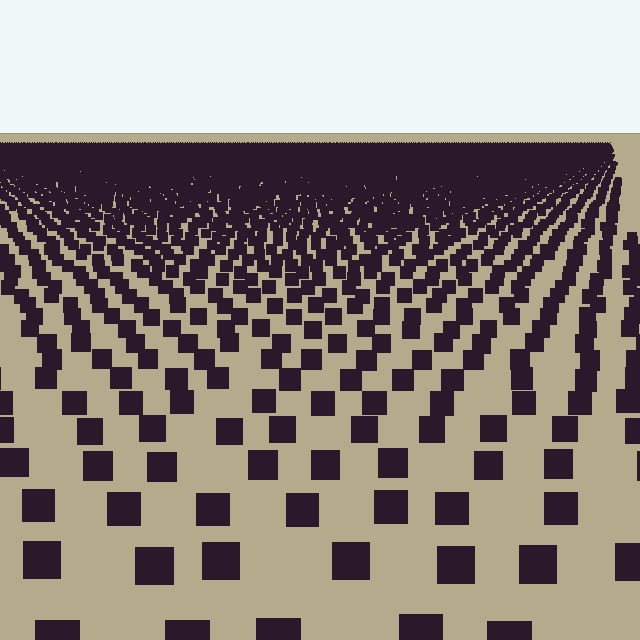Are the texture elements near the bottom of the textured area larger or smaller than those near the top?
Larger. Near the bottom, elements are closer to the viewer and appear at a bigger on-screen size.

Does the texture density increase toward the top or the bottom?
Density increases toward the top.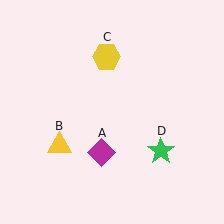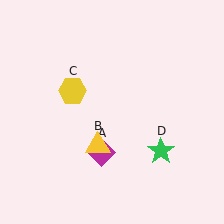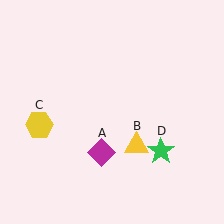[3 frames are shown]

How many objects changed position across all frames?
2 objects changed position: yellow triangle (object B), yellow hexagon (object C).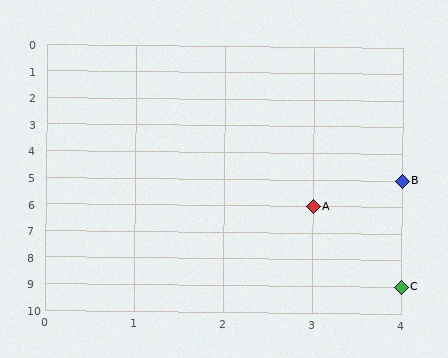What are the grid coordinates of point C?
Point C is at grid coordinates (4, 9).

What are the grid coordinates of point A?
Point A is at grid coordinates (3, 6).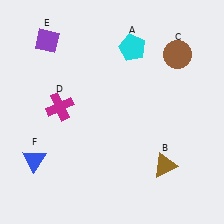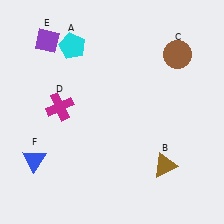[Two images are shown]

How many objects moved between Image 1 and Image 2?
1 object moved between the two images.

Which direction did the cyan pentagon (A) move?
The cyan pentagon (A) moved left.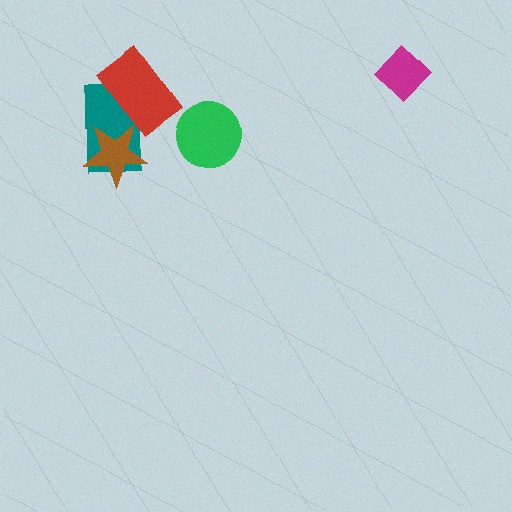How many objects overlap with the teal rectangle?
2 objects overlap with the teal rectangle.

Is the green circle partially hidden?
No, no other shape covers it.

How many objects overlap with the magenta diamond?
0 objects overlap with the magenta diamond.